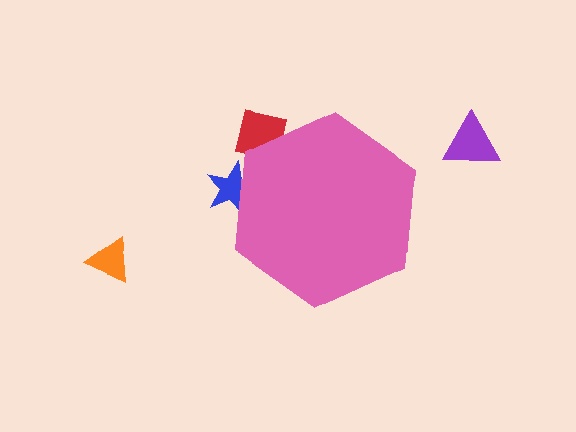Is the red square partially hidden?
Yes, the red square is partially hidden behind the pink hexagon.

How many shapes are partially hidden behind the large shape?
2 shapes are partially hidden.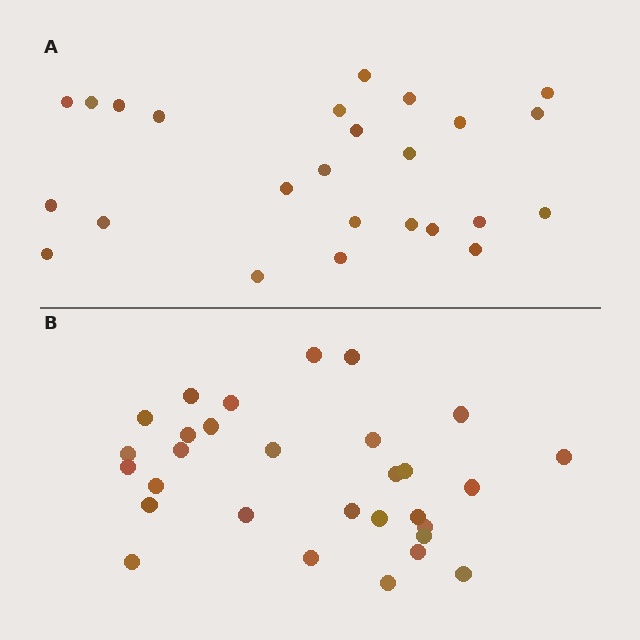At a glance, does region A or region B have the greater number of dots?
Region B (the bottom region) has more dots.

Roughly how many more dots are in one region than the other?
Region B has about 5 more dots than region A.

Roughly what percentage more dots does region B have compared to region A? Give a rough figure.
About 20% more.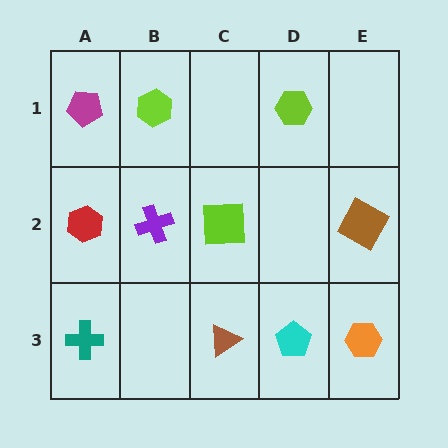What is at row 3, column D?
A cyan pentagon.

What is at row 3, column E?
An orange hexagon.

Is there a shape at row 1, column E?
No, that cell is empty.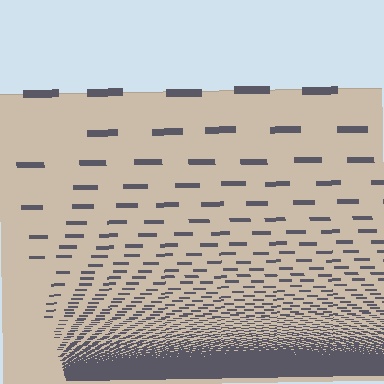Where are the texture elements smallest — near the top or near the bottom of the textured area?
Near the bottom.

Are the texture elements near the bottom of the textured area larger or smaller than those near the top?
Smaller. The gradient is inverted — elements near the bottom are smaller and denser.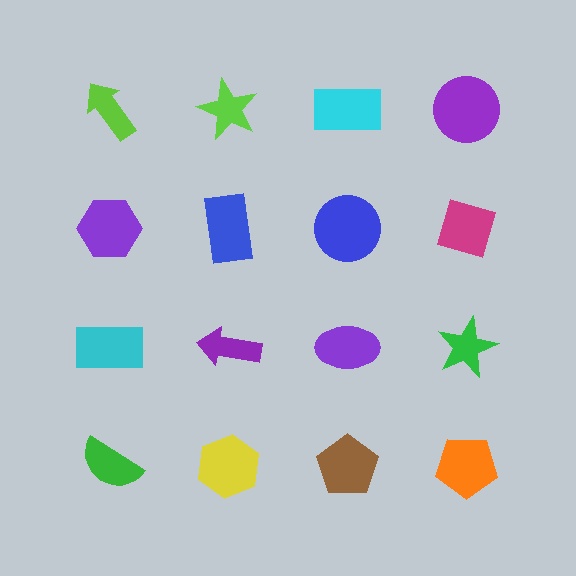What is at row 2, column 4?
A magenta diamond.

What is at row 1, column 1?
A lime arrow.